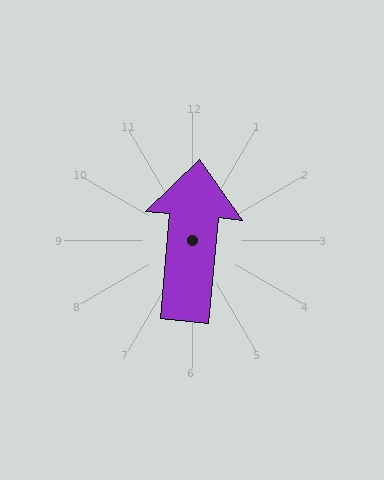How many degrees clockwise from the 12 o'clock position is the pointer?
Approximately 5 degrees.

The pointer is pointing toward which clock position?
Roughly 12 o'clock.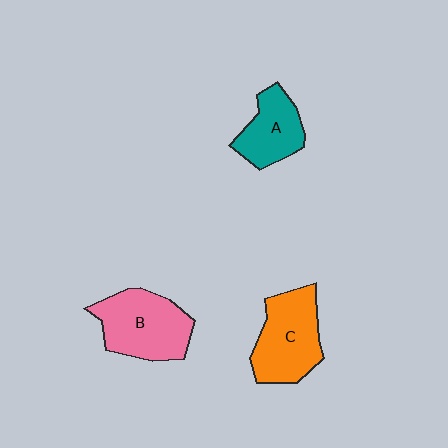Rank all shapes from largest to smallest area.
From largest to smallest: B (pink), C (orange), A (teal).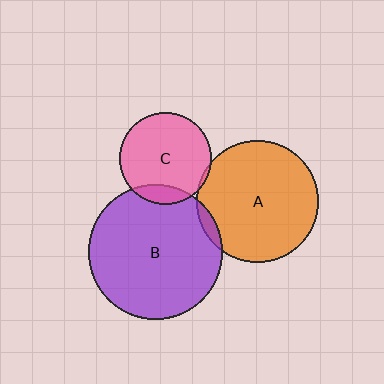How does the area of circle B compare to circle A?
Approximately 1.2 times.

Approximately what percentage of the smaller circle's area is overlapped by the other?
Approximately 5%.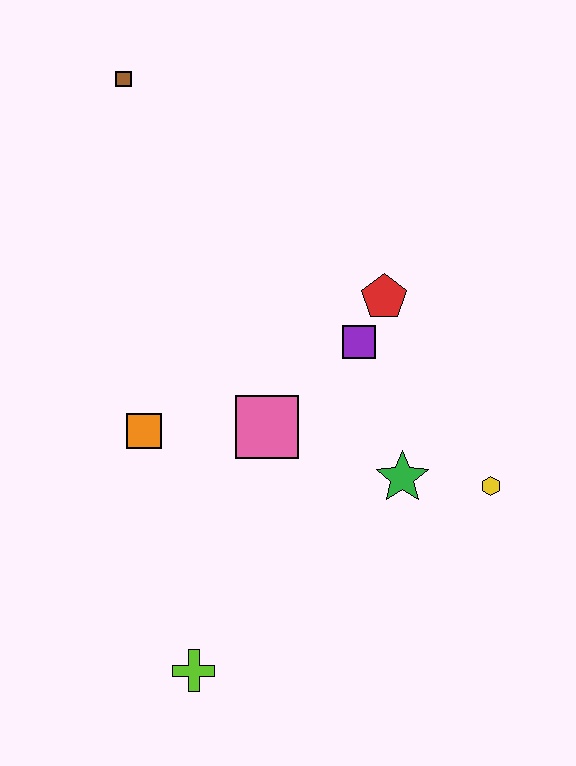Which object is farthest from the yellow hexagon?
The brown square is farthest from the yellow hexagon.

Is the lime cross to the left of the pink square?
Yes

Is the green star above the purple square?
No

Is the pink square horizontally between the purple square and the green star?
No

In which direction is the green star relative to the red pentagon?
The green star is below the red pentagon.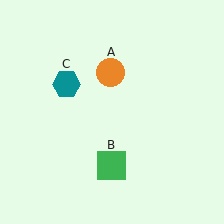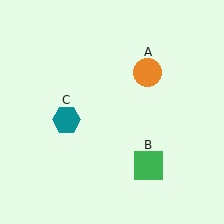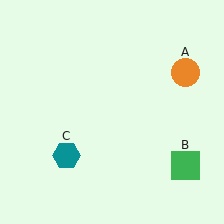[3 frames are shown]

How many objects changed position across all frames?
3 objects changed position: orange circle (object A), green square (object B), teal hexagon (object C).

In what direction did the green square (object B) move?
The green square (object B) moved right.